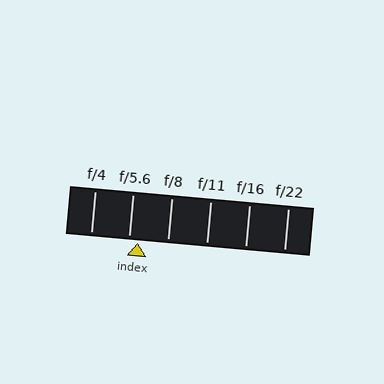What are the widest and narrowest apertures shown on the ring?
The widest aperture shown is f/4 and the narrowest is f/22.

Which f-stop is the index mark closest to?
The index mark is closest to f/5.6.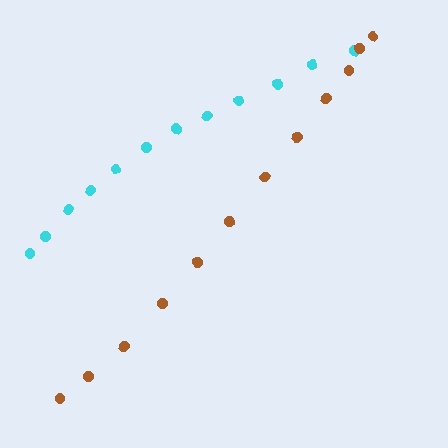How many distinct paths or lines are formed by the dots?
There are 2 distinct paths.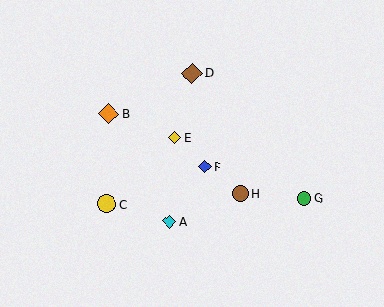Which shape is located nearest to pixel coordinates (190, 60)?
The brown diamond (labeled D) at (192, 73) is nearest to that location.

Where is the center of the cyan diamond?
The center of the cyan diamond is at (169, 221).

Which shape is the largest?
The brown diamond (labeled D) is the largest.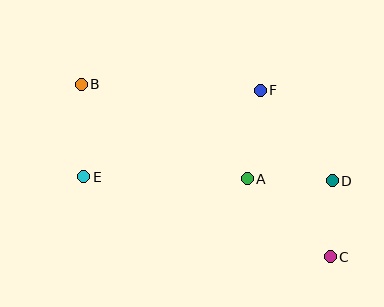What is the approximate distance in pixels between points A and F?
The distance between A and F is approximately 89 pixels.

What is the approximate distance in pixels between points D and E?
The distance between D and E is approximately 248 pixels.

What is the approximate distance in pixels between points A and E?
The distance between A and E is approximately 163 pixels.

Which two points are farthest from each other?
Points B and C are farthest from each other.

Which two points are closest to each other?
Points C and D are closest to each other.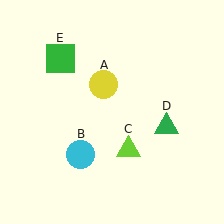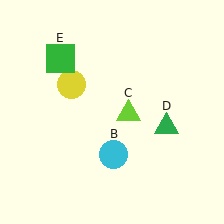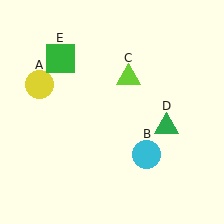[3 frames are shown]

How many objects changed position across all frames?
3 objects changed position: yellow circle (object A), cyan circle (object B), lime triangle (object C).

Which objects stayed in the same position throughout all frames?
Green triangle (object D) and green square (object E) remained stationary.